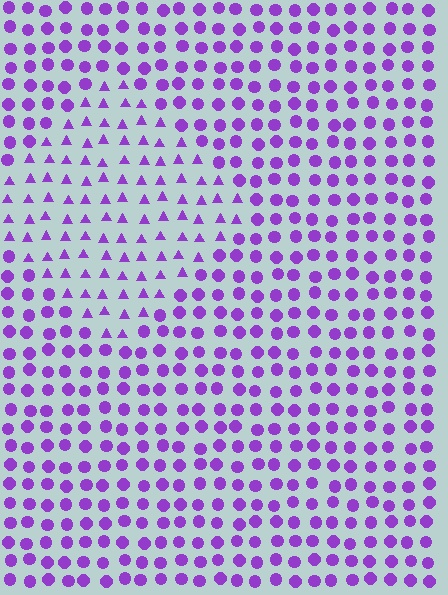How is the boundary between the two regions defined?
The boundary is defined by a change in element shape: triangles inside vs. circles outside. All elements share the same color and spacing.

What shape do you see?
I see a diamond.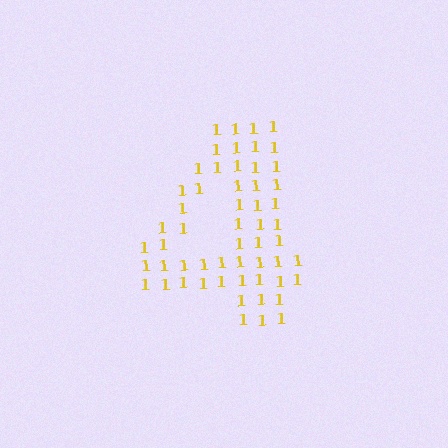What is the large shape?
The large shape is the digit 4.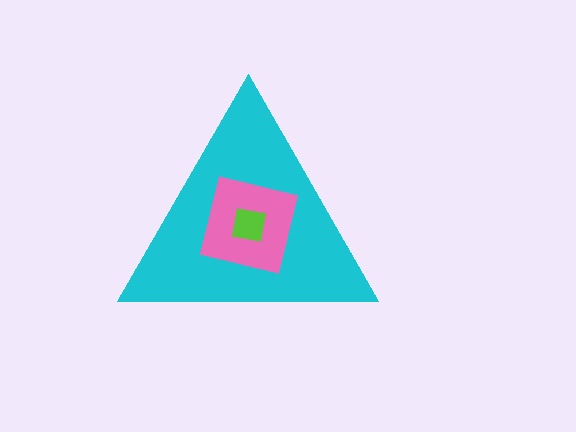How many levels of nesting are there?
3.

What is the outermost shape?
The cyan triangle.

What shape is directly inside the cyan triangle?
The pink square.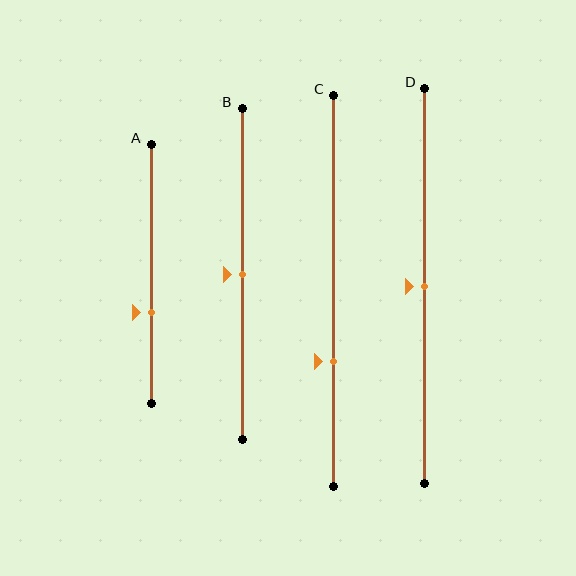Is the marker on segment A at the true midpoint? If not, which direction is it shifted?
No, the marker on segment A is shifted downward by about 15% of the segment length.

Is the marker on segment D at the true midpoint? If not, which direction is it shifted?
Yes, the marker on segment D is at the true midpoint.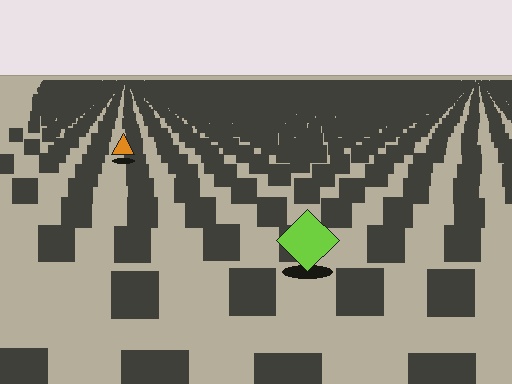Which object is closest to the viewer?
The lime diamond is closest. The texture marks near it are larger and more spread out.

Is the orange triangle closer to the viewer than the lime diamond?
No. The lime diamond is closer — you can tell from the texture gradient: the ground texture is coarser near it.